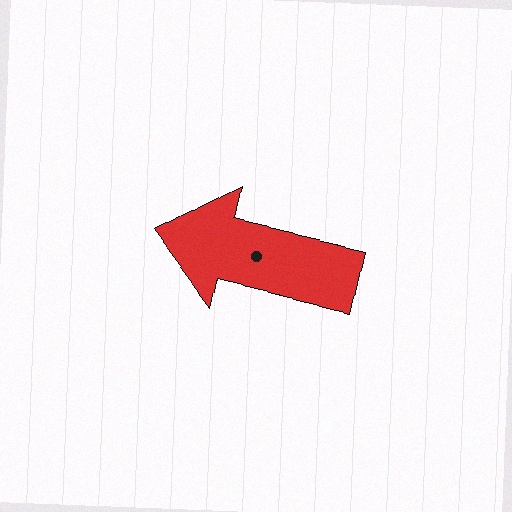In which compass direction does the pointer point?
West.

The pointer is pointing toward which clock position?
Roughly 9 o'clock.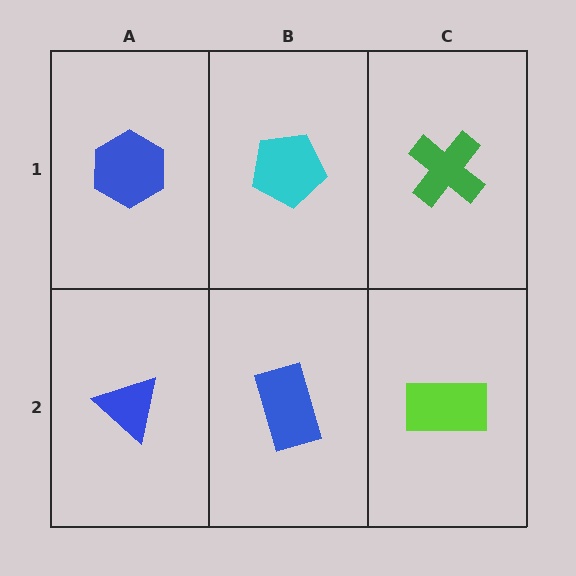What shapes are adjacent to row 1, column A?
A blue triangle (row 2, column A), a cyan pentagon (row 1, column B).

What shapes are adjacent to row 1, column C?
A lime rectangle (row 2, column C), a cyan pentagon (row 1, column B).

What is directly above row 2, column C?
A green cross.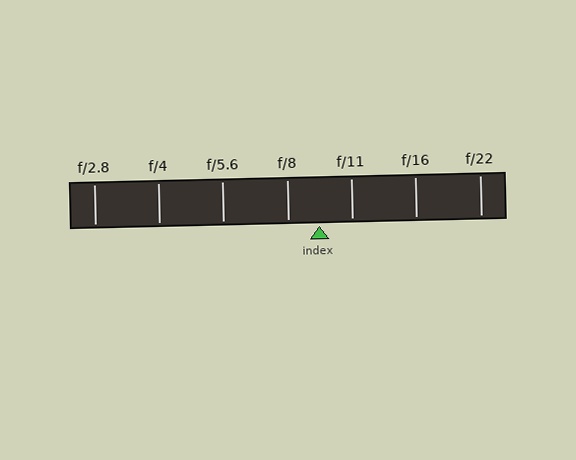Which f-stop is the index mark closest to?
The index mark is closest to f/8.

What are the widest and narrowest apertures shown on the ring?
The widest aperture shown is f/2.8 and the narrowest is f/22.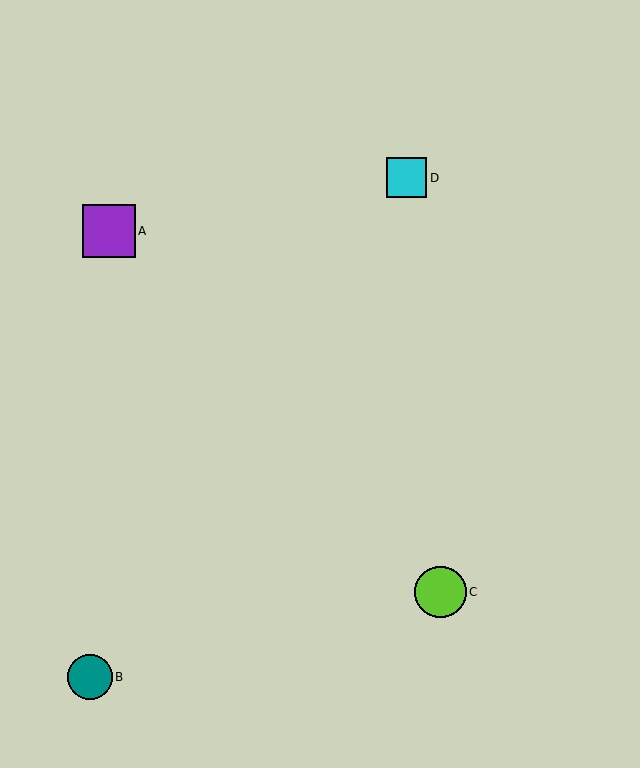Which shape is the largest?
The purple square (labeled A) is the largest.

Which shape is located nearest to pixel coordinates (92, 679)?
The teal circle (labeled B) at (90, 677) is nearest to that location.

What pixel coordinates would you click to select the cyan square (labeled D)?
Click at (407, 178) to select the cyan square D.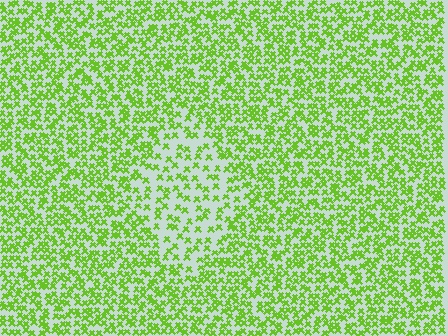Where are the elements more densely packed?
The elements are more densely packed outside the diamond boundary.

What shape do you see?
I see a diamond.